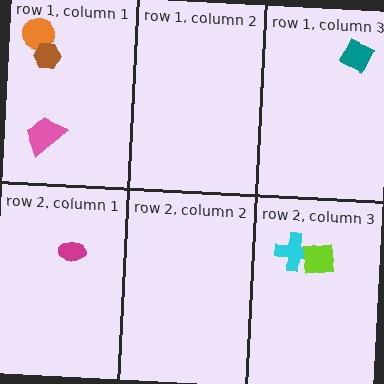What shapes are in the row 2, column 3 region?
The cyan cross, the lime square.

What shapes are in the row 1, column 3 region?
The teal diamond.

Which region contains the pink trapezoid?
The row 1, column 1 region.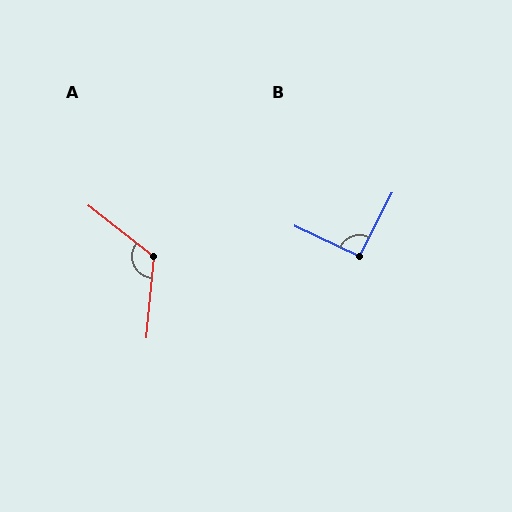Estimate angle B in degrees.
Approximately 91 degrees.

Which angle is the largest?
A, at approximately 123 degrees.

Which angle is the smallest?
B, at approximately 91 degrees.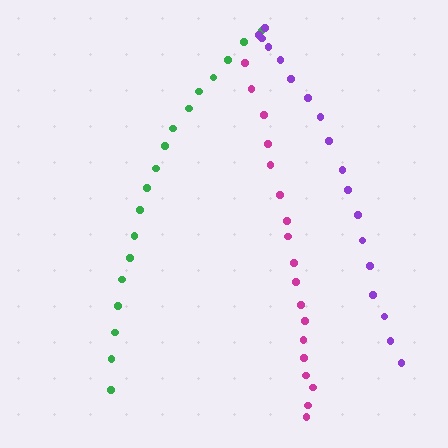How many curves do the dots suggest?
There are 3 distinct paths.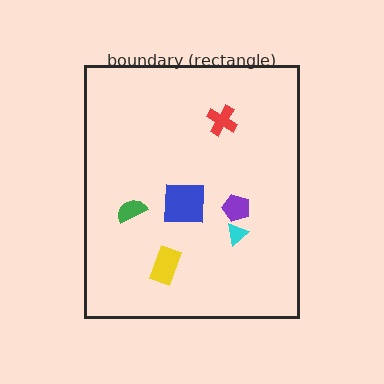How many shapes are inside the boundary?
6 inside, 0 outside.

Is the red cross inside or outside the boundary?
Inside.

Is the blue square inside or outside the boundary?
Inside.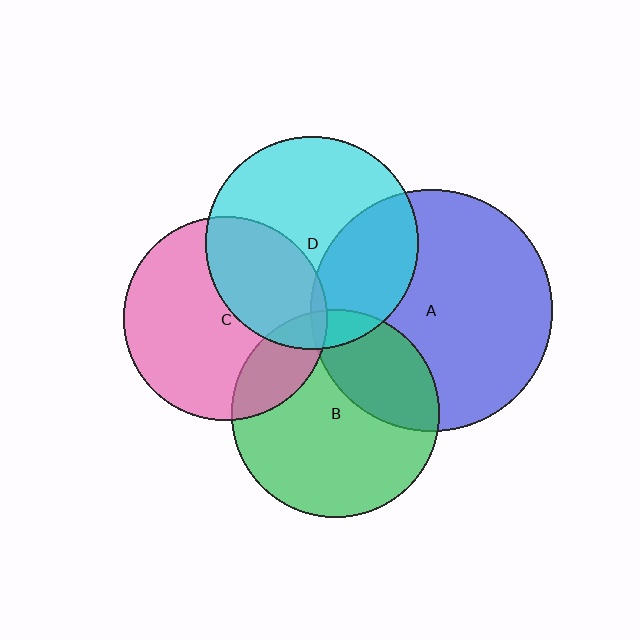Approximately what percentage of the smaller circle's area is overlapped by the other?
Approximately 20%.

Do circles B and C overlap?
Yes.